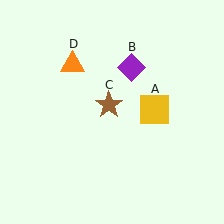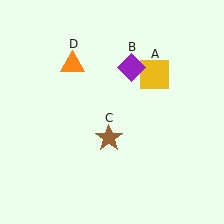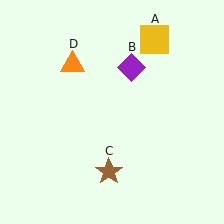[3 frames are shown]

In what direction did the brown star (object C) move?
The brown star (object C) moved down.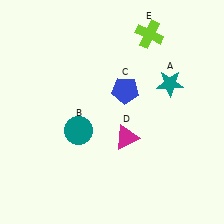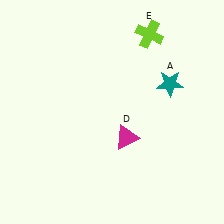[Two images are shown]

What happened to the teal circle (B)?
The teal circle (B) was removed in Image 2. It was in the bottom-left area of Image 1.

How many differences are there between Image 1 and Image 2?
There are 2 differences between the two images.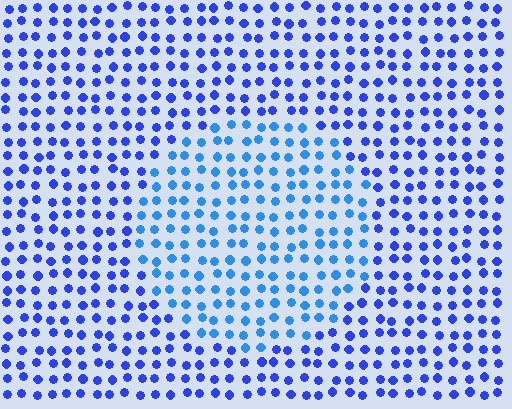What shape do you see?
I see a circle.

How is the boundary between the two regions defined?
The boundary is defined purely by a slight shift in hue (about 25 degrees). Spacing, size, and orientation are identical on both sides.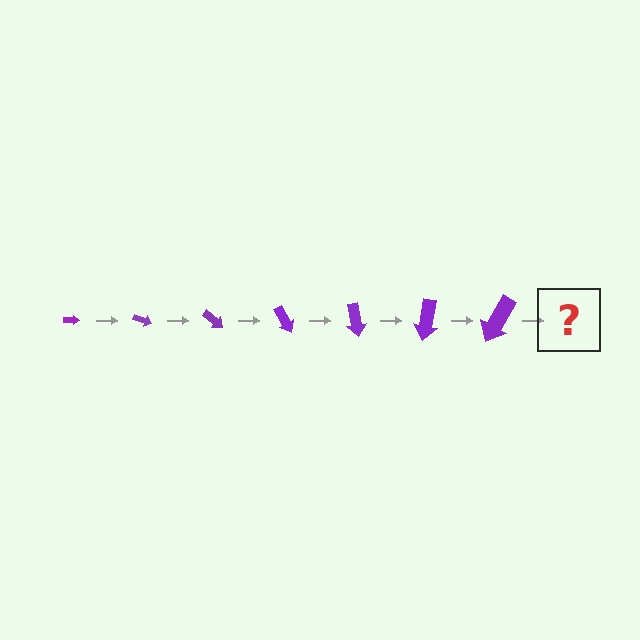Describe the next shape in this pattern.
It should be an arrow, larger than the previous one and rotated 140 degrees from the start.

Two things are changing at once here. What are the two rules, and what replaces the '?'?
The two rules are that the arrow grows larger each step and it rotates 20 degrees each step. The '?' should be an arrow, larger than the previous one and rotated 140 degrees from the start.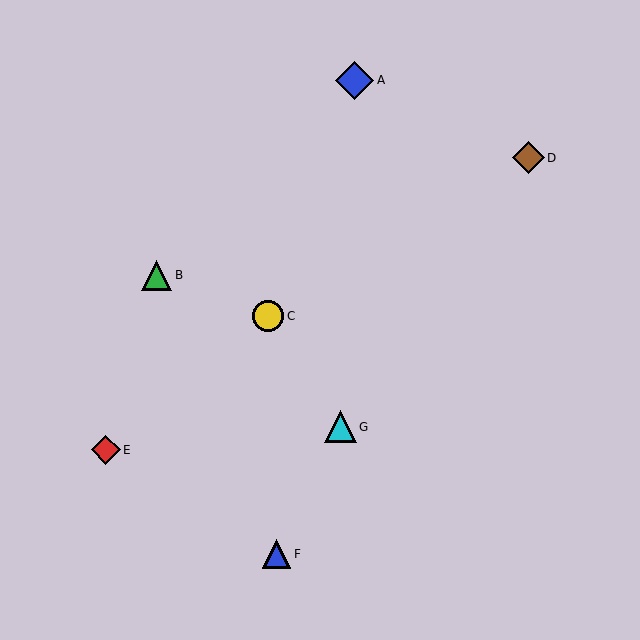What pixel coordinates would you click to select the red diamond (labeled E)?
Click at (106, 450) to select the red diamond E.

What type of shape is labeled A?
Shape A is a blue diamond.